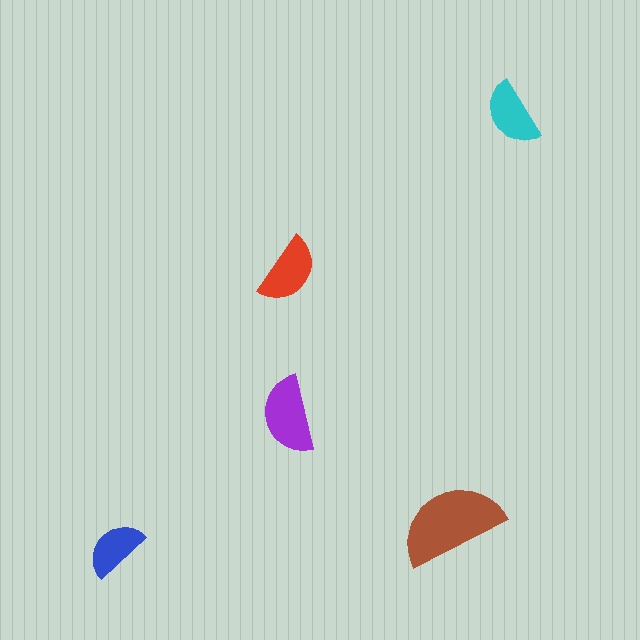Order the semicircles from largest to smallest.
the brown one, the purple one, the red one, the cyan one, the blue one.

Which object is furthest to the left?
The blue semicircle is leftmost.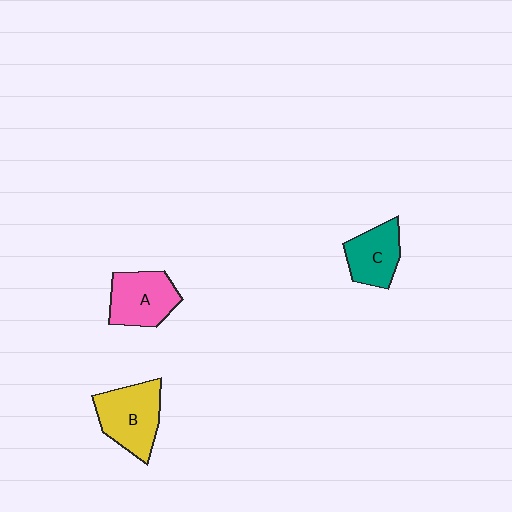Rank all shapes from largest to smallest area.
From largest to smallest: B (yellow), A (pink), C (teal).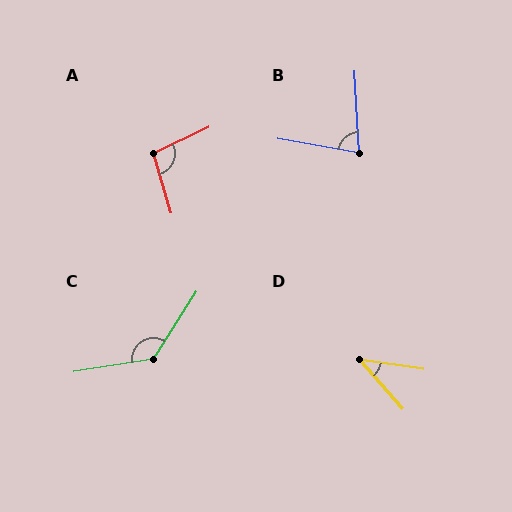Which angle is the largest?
C, at approximately 131 degrees.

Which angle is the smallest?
D, at approximately 40 degrees.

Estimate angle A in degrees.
Approximately 99 degrees.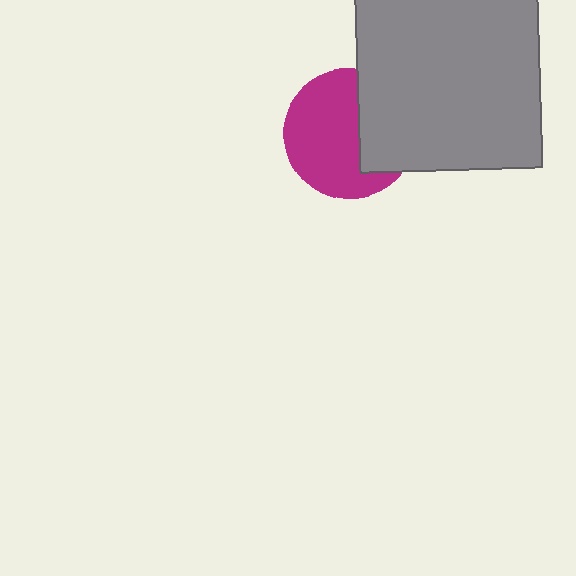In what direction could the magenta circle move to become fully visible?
The magenta circle could move left. That would shift it out from behind the gray square entirely.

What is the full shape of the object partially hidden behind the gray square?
The partially hidden object is a magenta circle.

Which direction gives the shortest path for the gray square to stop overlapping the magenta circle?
Moving right gives the shortest separation.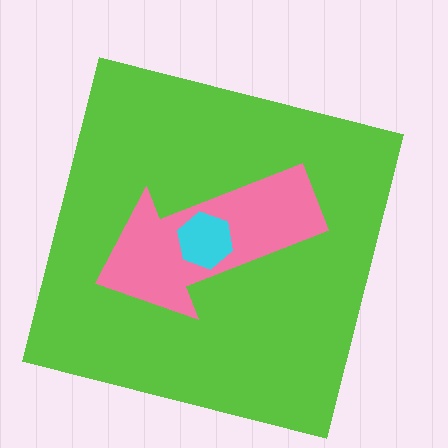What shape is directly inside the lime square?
The pink arrow.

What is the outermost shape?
The lime square.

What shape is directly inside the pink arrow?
The cyan hexagon.